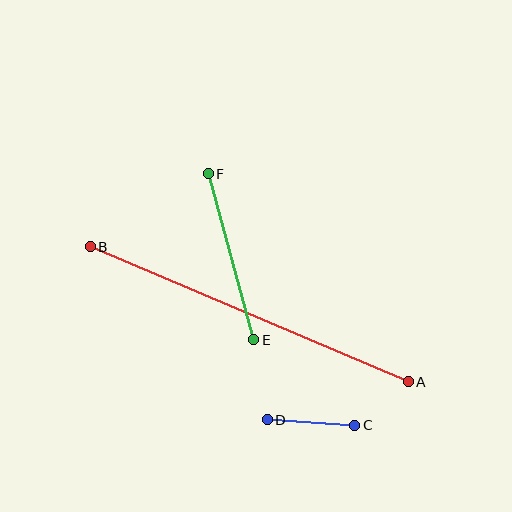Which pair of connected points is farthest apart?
Points A and B are farthest apart.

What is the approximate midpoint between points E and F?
The midpoint is at approximately (231, 257) pixels.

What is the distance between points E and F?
The distance is approximately 172 pixels.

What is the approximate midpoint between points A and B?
The midpoint is at approximately (249, 314) pixels.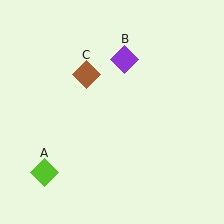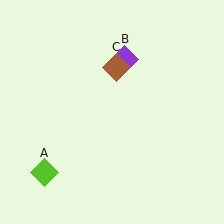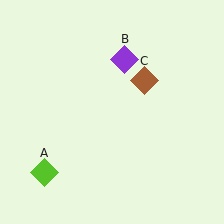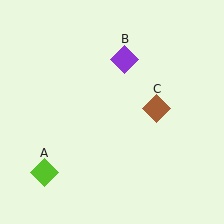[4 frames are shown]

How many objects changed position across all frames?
1 object changed position: brown diamond (object C).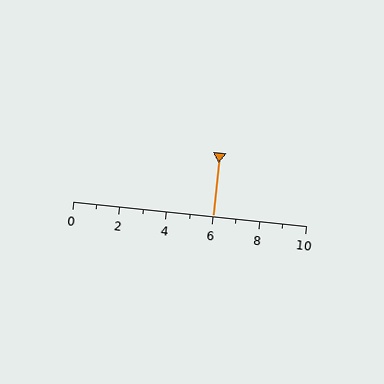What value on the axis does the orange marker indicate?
The marker indicates approximately 6.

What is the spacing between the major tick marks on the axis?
The major ticks are spaced 2 apart.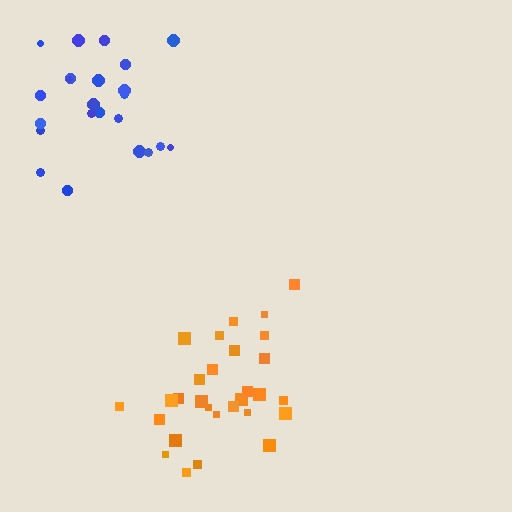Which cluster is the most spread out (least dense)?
Blue.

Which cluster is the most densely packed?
Orange.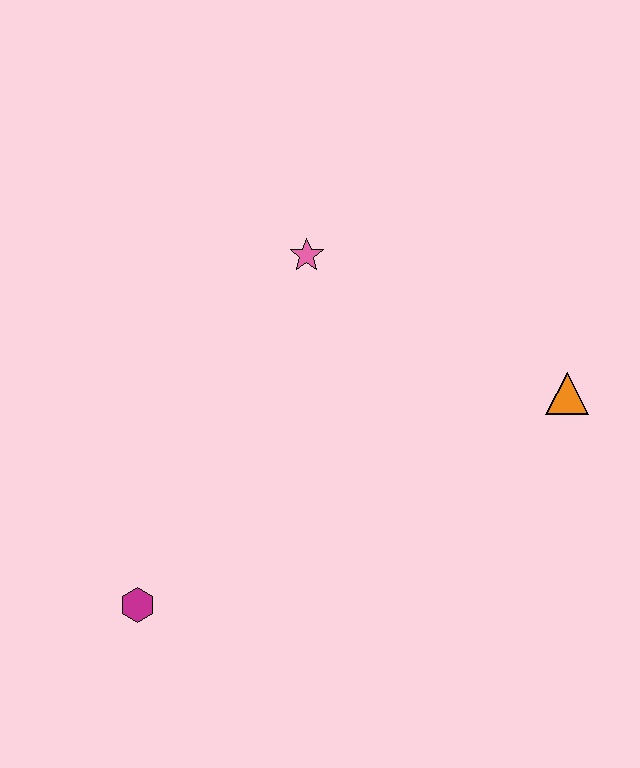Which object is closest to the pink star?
The orange triangle is closest to the pink star.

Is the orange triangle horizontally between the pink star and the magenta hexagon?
No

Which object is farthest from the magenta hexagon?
The orange triangle is farthest from the magenta hexagon.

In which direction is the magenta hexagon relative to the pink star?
The magenta hexagon is below the pink star.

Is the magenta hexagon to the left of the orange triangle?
Yes